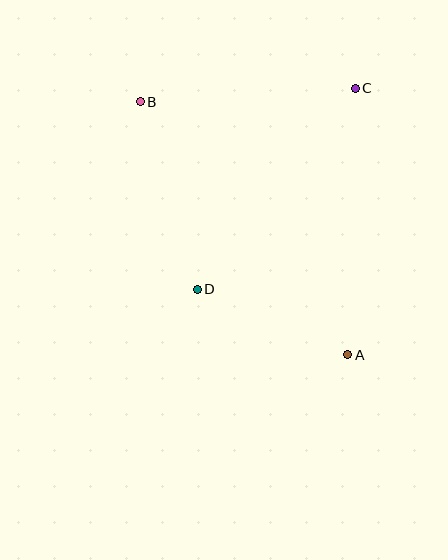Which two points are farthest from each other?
Points A and B are farthest from each other.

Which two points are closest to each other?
Points A and D are closest to each other.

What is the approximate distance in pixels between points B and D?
The distance between B and D is approximately 196 pixels.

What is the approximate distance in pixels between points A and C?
The distance between A and C is approximately 267 pixels.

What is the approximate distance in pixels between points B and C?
The distance between B and C is approximately 215 pixels.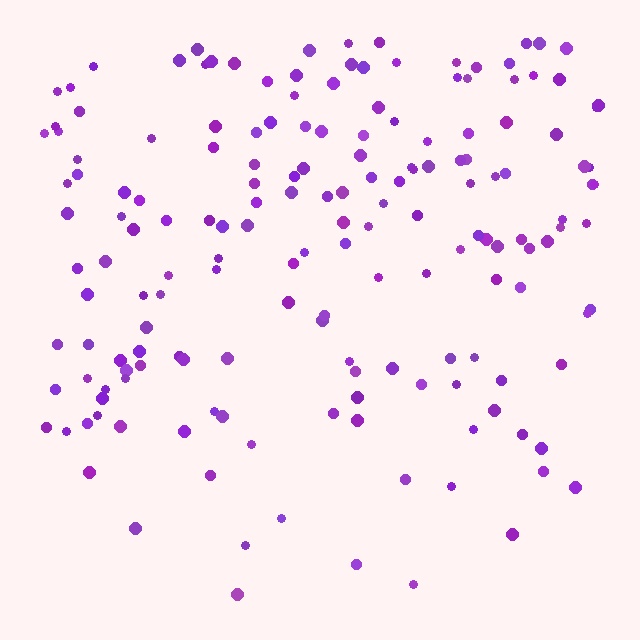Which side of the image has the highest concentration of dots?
The top.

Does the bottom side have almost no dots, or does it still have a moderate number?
Still a moderate number, just noticeably fewer than the top.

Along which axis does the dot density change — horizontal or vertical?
Vertical.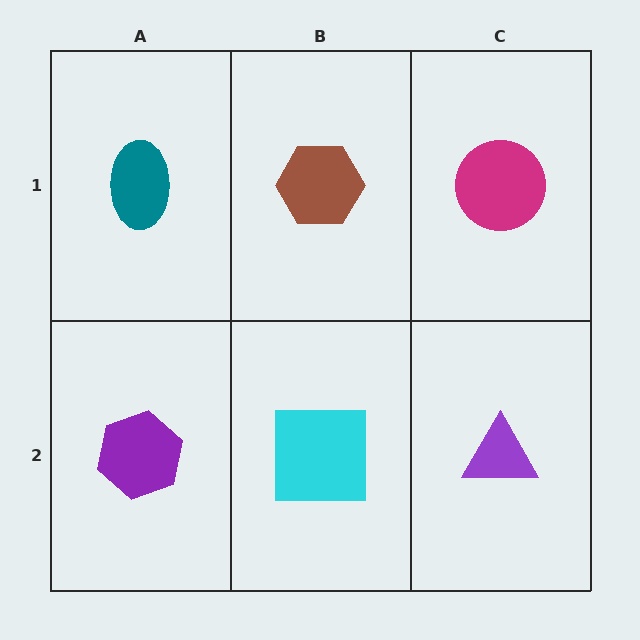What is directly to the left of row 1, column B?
A teal ellipse.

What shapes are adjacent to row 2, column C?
A magenta circle (row 1, column C), a cyan square (row 2, column B).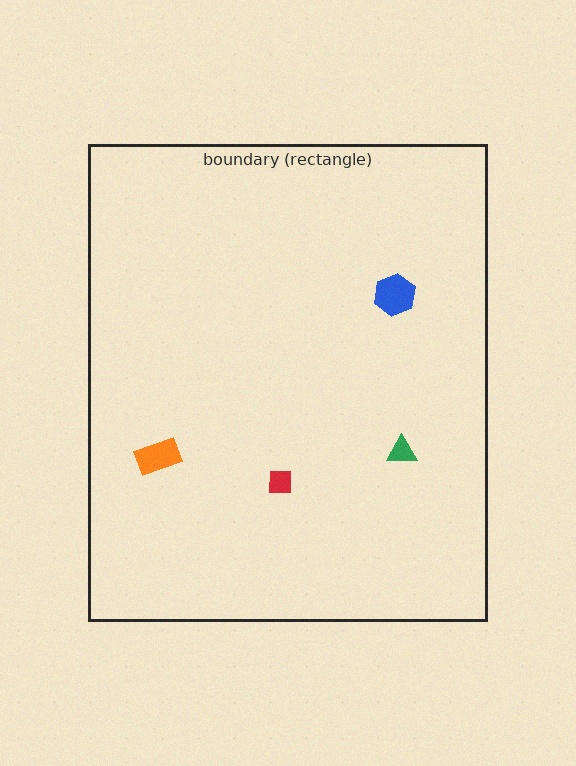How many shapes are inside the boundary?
4 inside, 0 outside.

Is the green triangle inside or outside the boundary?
Inside.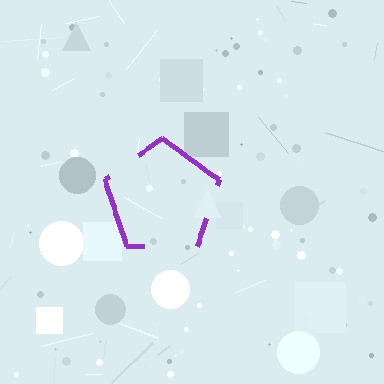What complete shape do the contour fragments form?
The contour fragments form a pentagon.